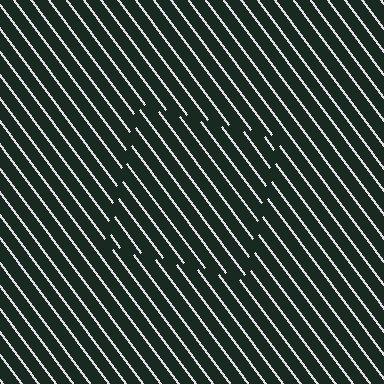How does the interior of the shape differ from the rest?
The interior of the shape contains the same grating, shifted by half a period — the contour is defined by the phase discontinuity where line-ends from the inner and outer gratings abut.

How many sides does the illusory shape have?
4 sides — the line-ends trace a square.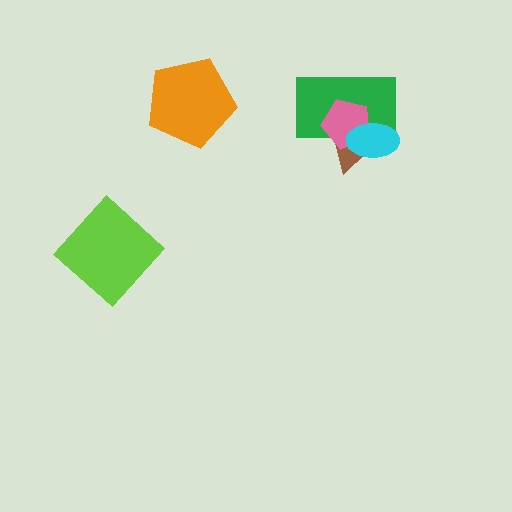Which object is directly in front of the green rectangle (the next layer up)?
The brown triangle is directly in front of the green rectangle.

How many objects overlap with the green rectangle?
3 objects overlap with the green rectangle.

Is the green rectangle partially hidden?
Yes, it is partially covered by another shape.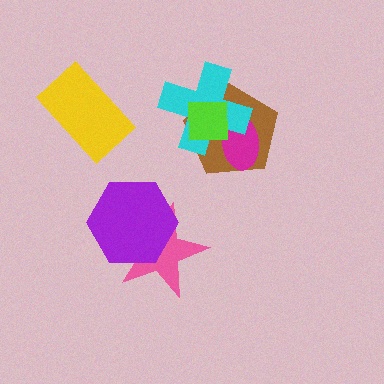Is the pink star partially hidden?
Yes, it is partially covered by another shape.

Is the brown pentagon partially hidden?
Yes, it is partially covered by another shape.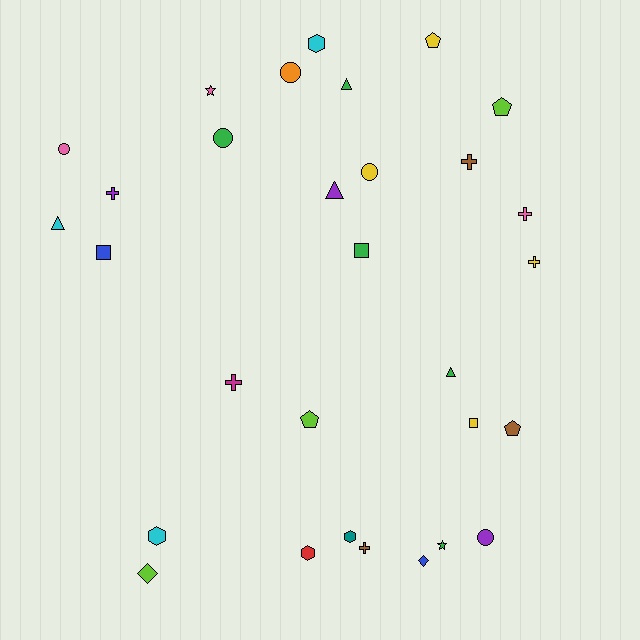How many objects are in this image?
There are 30 objects.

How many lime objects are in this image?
There are 3 lime objects.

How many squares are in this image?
There are 3 squares.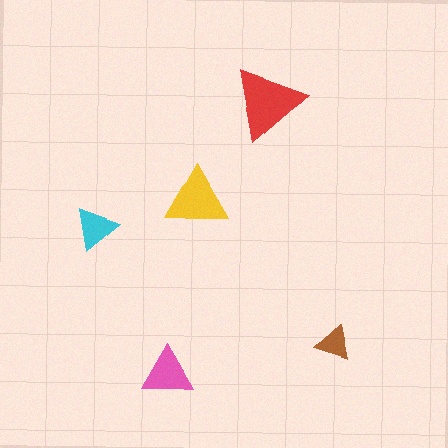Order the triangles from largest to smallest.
the red one, the yellow one, the pink one, the cyan one, the brown one.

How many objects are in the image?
There are 5 objects in the image.